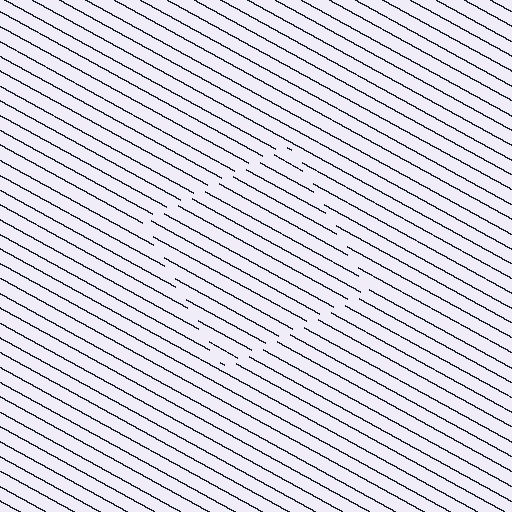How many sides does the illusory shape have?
4 sides — the line-ends trace a square.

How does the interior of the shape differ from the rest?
The interior of the shape contains the same grating, shifted by half a period — the contour is defined by the phase discontinuity where line-ends from the inner and outer gratings abut.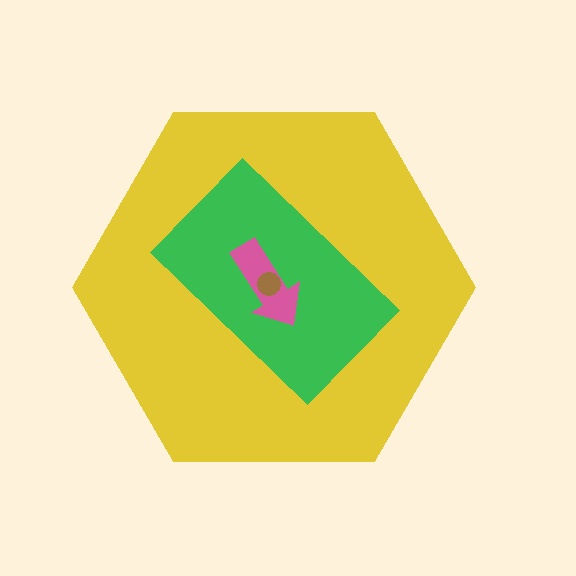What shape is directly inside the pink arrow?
The brown circle.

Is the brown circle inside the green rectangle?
Yes.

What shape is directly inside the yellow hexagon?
The green rectangle.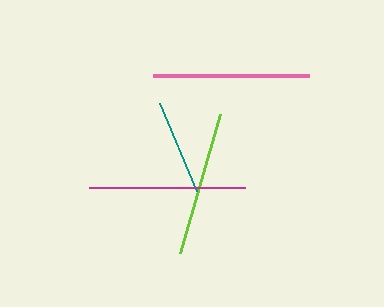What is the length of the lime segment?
The lime segment is approximately 144 pixels long.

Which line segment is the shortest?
The teal line is the shortest at approximately 95 pixels.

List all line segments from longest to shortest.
From longest to shortest: magenta, pink, lime, teal.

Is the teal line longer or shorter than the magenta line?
The magenta line is longer than the teal line.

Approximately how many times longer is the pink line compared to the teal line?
The pink line is approximately 1.6 times the length of the teal line.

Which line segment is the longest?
The magenta line is the longest at approximately 156 pixels.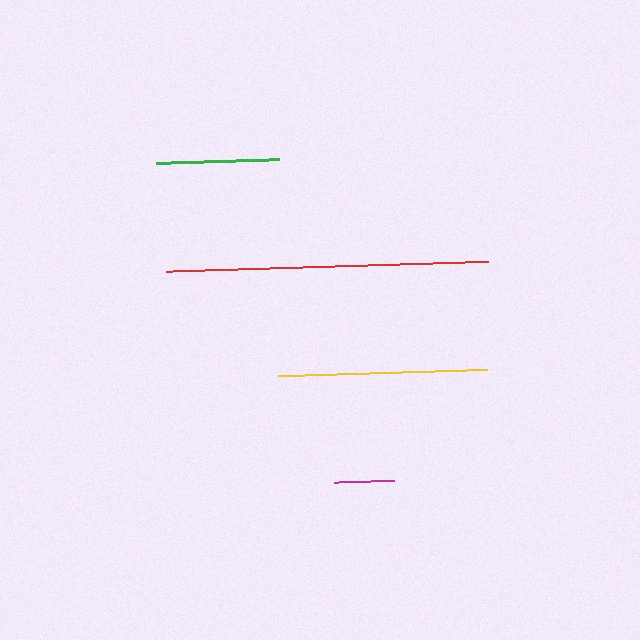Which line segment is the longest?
The red line is the longest at approximately 322 pixels.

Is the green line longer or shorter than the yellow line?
The yellow line is longer than the green line.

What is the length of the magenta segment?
The magenta segment is approximately 60 pixels long.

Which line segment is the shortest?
The magenta line is the shortest at approximately 60 pixels.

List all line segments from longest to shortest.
From longest to shortest: red, yellow, green, magenta.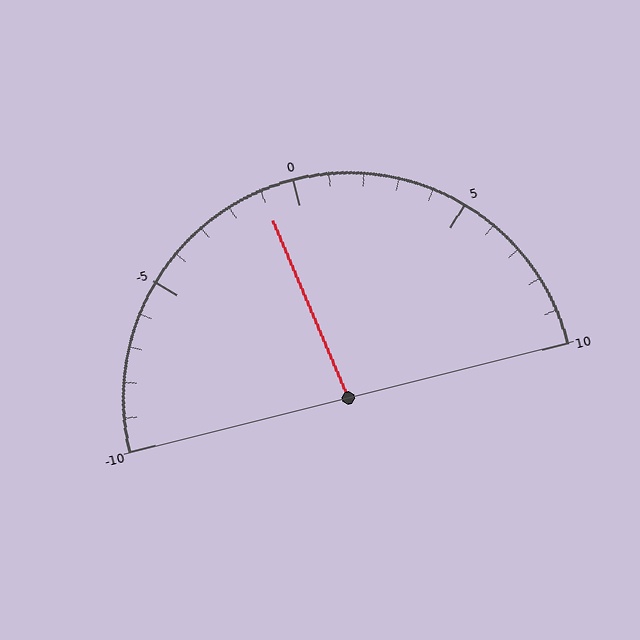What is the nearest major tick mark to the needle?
The nearest major tick mark is 0.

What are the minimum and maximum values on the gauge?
The gauge ranges from -10 to 10.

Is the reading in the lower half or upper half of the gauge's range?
The reading is in the lower half of the range (-10 to 10).